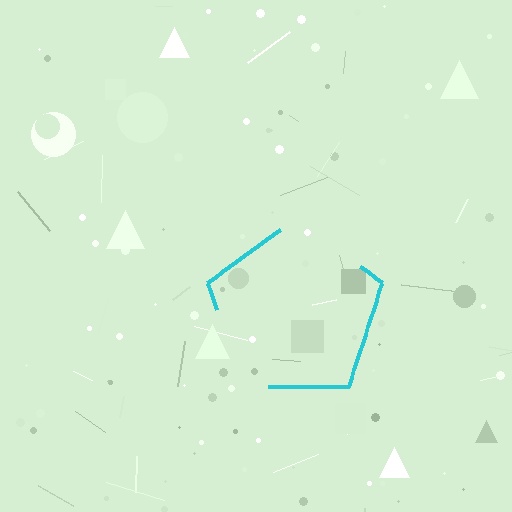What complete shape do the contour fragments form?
The contour fragments form a pentagon.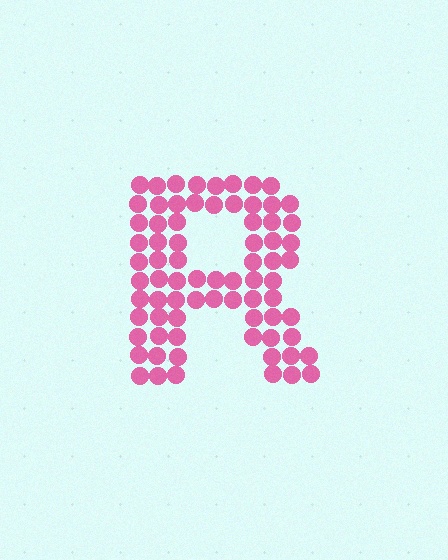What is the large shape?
The large shape is the letter R.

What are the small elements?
The small elements are circles.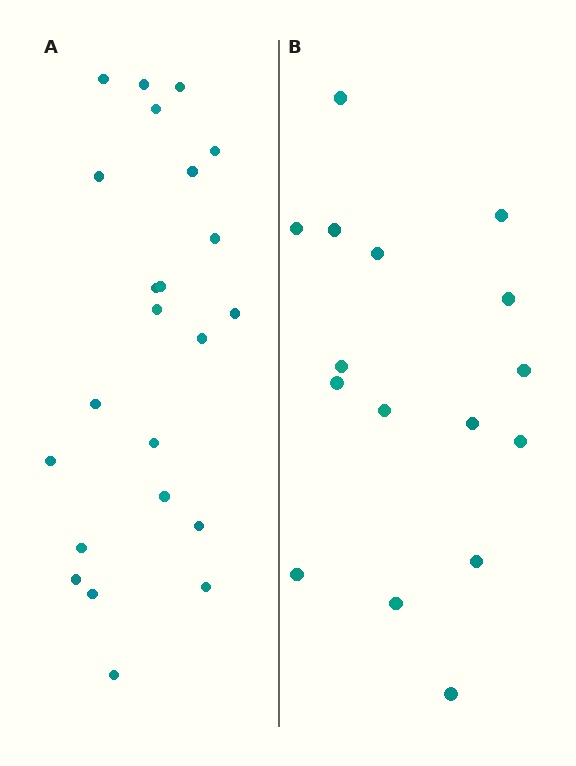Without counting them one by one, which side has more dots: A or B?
Region A (the left region) has more dots.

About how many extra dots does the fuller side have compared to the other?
Region A has roughly 8 or so more dots than region B.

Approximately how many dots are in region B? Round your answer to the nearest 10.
About 20 dots. (The exact count is 16, which rounds to 20.)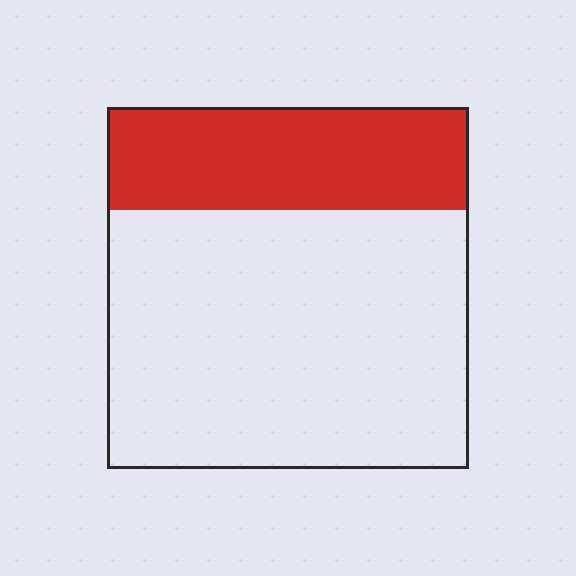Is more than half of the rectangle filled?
No.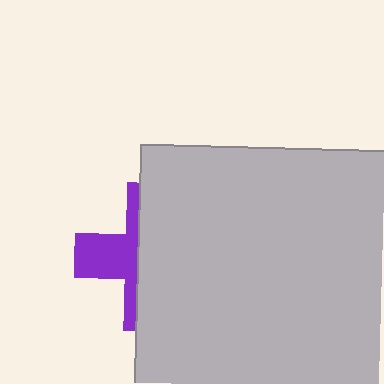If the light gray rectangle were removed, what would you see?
You would see the complete purple cross.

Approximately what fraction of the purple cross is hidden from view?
Roughly 64% of the purple cross is hidden behind the light gray rectangle.